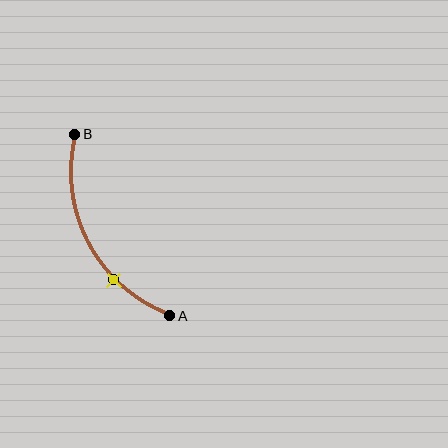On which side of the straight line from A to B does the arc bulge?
The arc bulges to the left of the straight line connecting A and B.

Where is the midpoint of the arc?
The arc midpoint is the point on the curve farthest from the straight line joining A and B. It sits to the left of that line.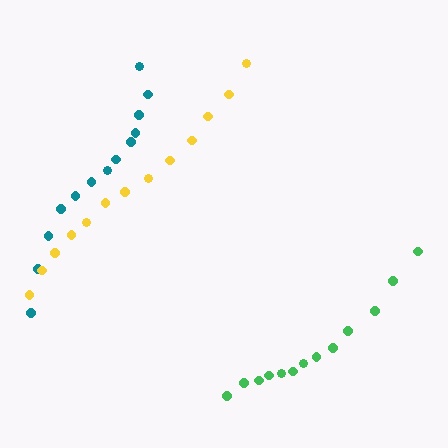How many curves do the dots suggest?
There are 3 distinct paths.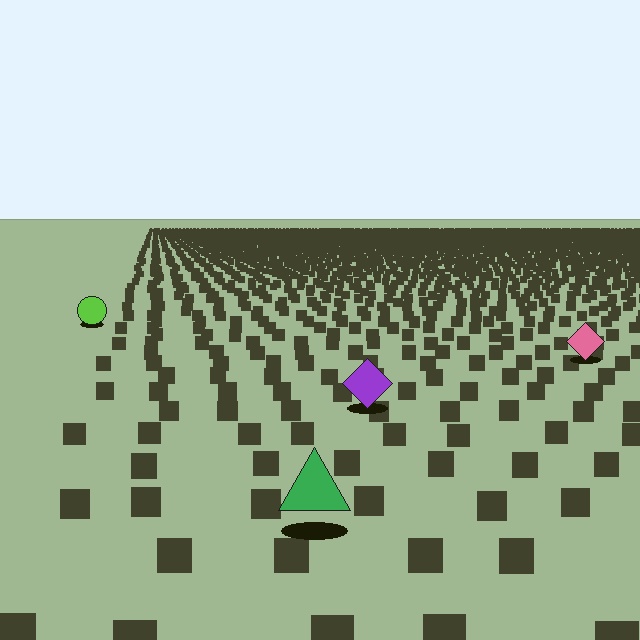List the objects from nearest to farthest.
From nearest to farthest: the green triangle, the purple diamond, the pink diamond, the lime circle.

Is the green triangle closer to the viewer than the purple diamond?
Yes. The green triangle is closer — you can tell from the texture gradient: the ground texture is coarser near it.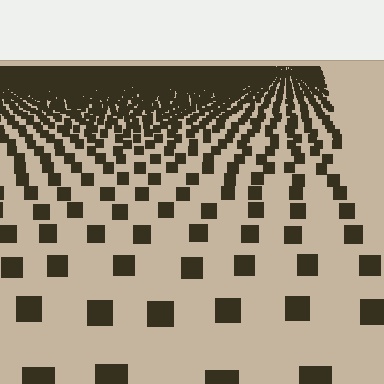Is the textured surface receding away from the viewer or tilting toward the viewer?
The surface is receding away from the viewer. Texture elements get smaller and denser toward the top.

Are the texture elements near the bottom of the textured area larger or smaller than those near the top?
Larger. Near the bottom, elements are closer to the viewer and appear at a bigger on-screen size.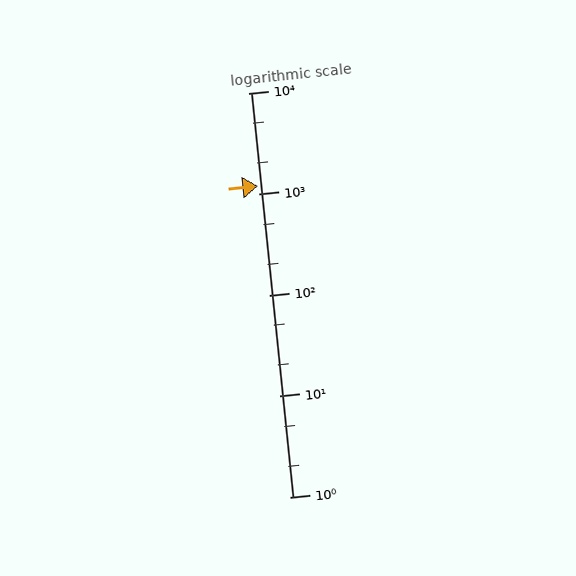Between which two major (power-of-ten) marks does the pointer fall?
The pointer is between 1000 and 10000.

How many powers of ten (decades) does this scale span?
The scale spans 4 decades, from 1 to 10000.